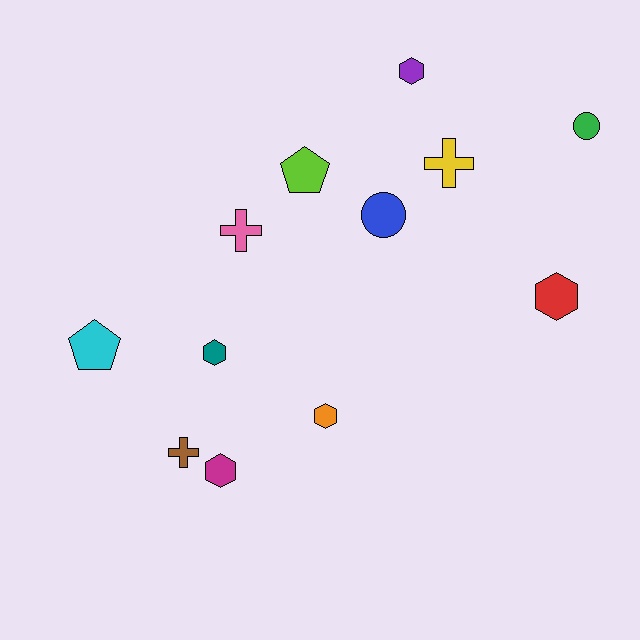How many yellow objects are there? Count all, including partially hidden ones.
There is 1 yellow object.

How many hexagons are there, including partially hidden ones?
There are 5 hexagons.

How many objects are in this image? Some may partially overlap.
There are 12 objects.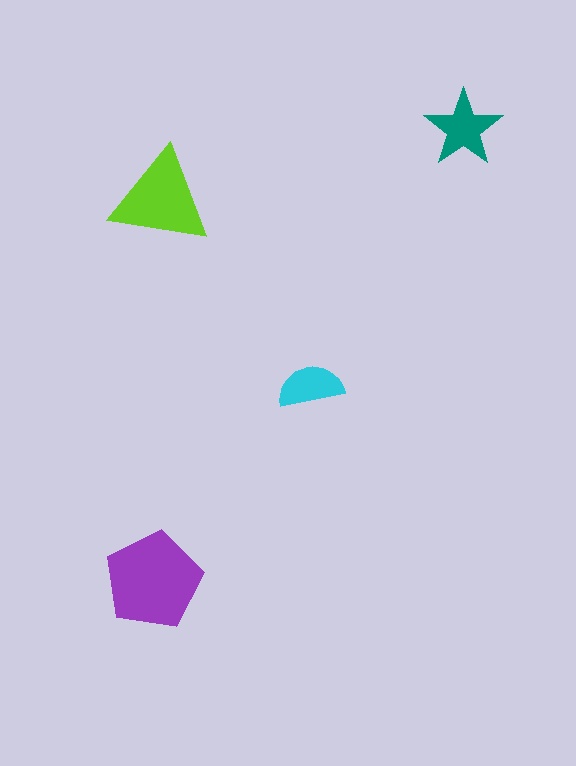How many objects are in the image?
There are 4 objects in the image.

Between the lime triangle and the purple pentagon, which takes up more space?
The purple pentagon.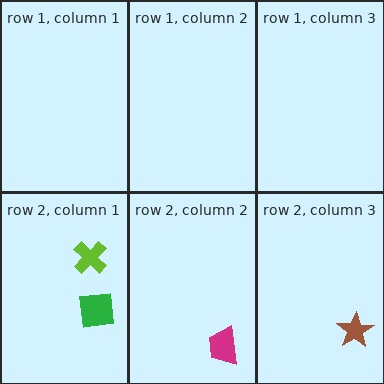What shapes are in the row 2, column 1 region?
The green square, the lime cross.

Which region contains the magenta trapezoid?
The row 2, column 2 region.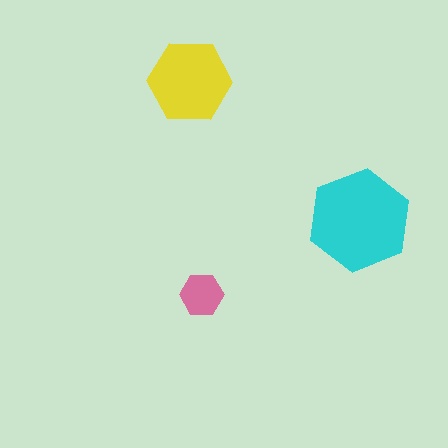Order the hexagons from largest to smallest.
the cyan one, the yellow one, the pink one.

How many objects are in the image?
There are 3 objects in the image.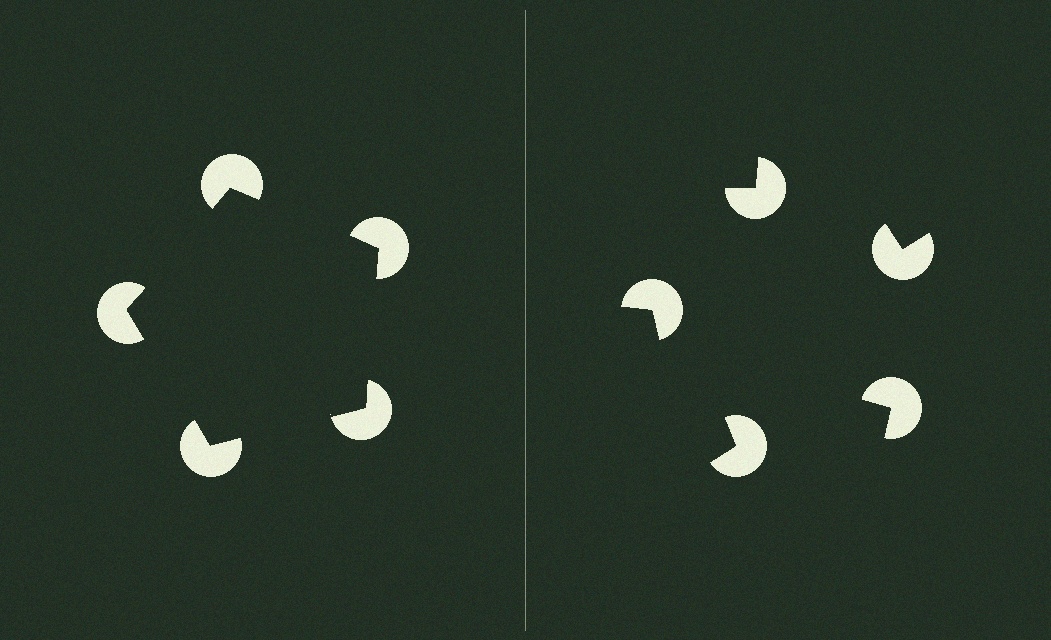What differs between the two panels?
The pac-man discs are positioned identically on both sides; only the wedge orientations differ. On the left they align to a pentagon; on the right they are misaligned.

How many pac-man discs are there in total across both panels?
10 — 5 on each side.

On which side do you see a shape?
An illusory pentagon appears on the left side. On the right side the wedge cuts are rotated, so no coherent shape forms.